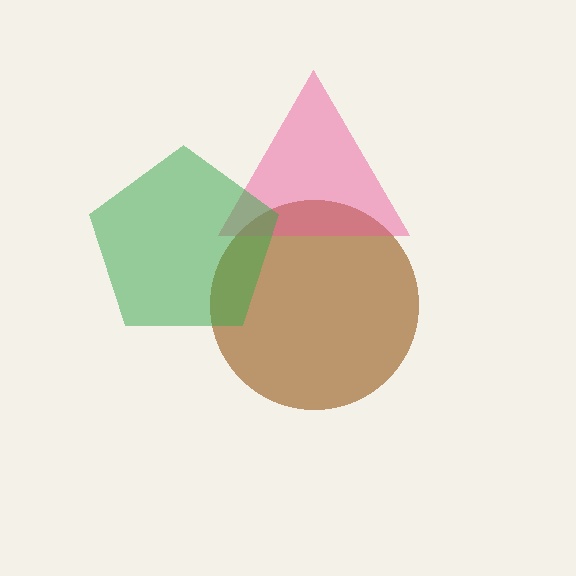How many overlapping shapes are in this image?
There are 3 overlapping shapes in the image.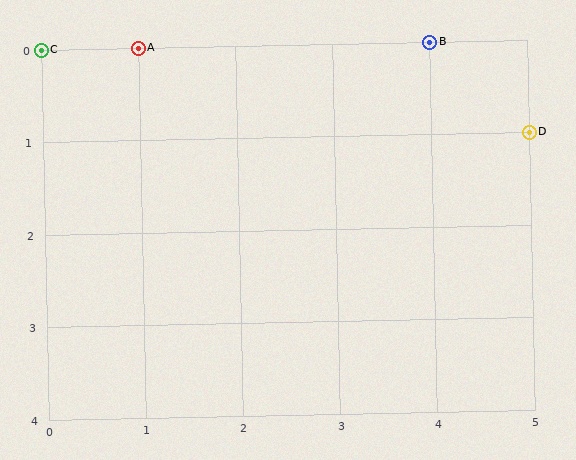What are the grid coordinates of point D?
Point D is at grid coordinates (5, 1).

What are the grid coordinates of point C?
Point C is at grid coordinates (0, 0).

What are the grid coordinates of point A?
Point A is at grid coordinates (1, 0).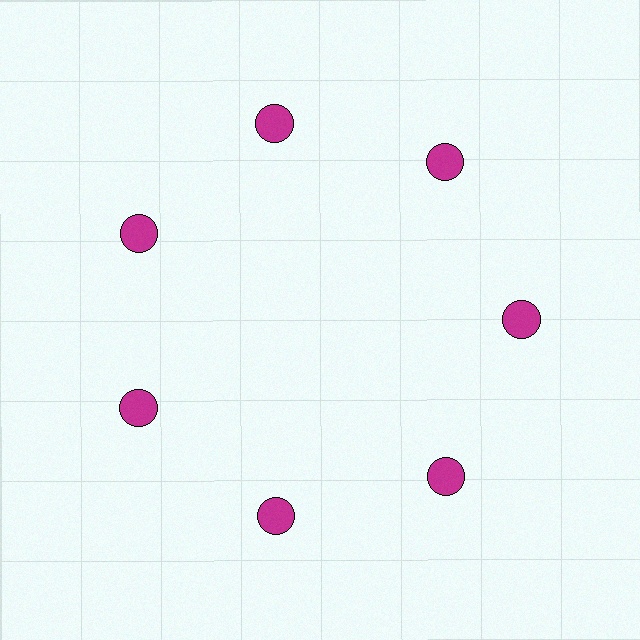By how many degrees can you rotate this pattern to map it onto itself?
The pattern maps onto itself every 51 degrees of rotation.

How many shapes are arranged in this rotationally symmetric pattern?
There are 7 shapes, arranged in 7 groups of 1.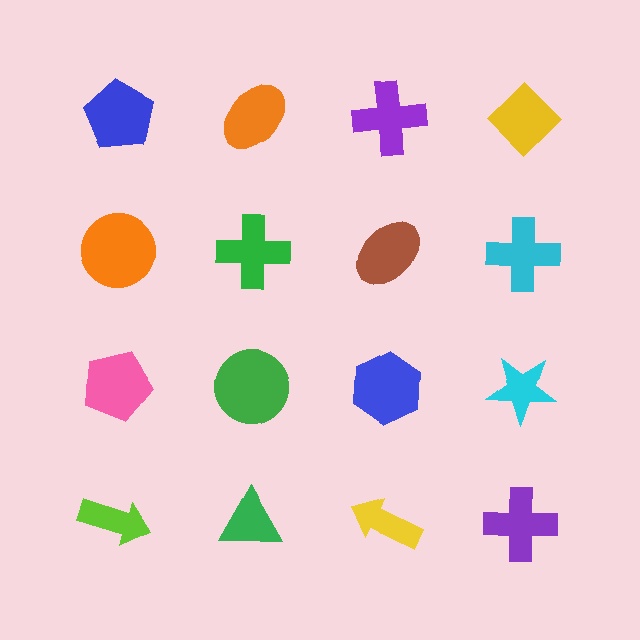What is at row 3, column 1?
A pink pentagon.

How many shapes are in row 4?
4 shapes.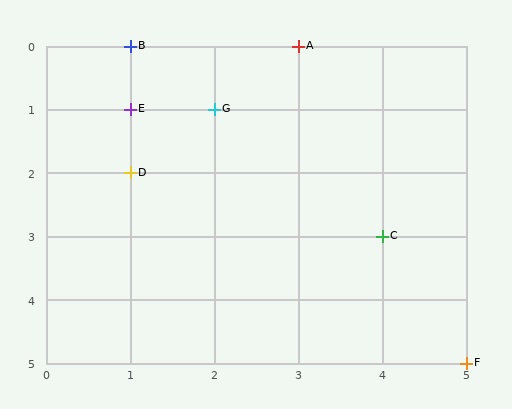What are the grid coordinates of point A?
Point A is at grid coordinates (3, 0).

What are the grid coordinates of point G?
Point G is at grid coordinates (2, 1).